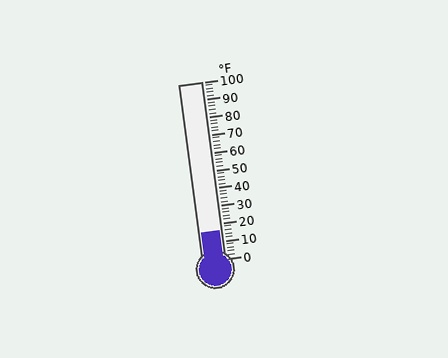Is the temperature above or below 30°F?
The temperature is below 30°F.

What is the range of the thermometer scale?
The thermometer scale ranges from 0°F to 100°F.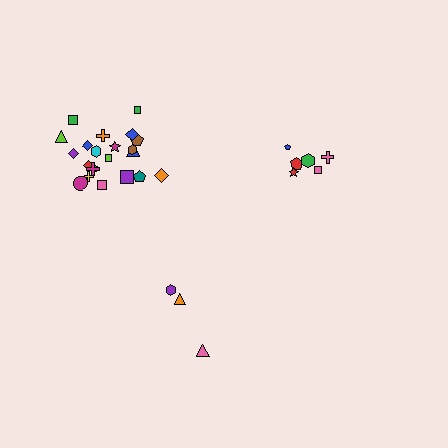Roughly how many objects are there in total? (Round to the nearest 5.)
Roughly 30 objects in total.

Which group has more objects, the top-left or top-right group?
The top-left group.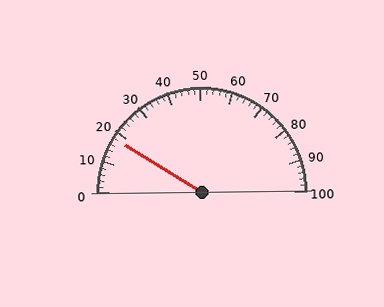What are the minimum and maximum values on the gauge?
The gauge ranges from 0 to 100.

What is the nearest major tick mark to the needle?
The nearest major tick mark is 20.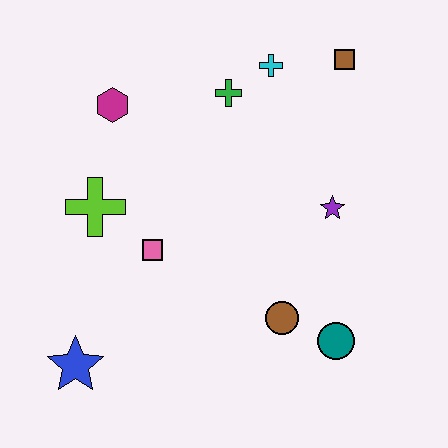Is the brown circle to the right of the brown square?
No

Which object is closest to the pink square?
The lime cross is closest to the pink square.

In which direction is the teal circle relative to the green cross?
The teal circle is below the green cross.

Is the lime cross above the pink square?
Yes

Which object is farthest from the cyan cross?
The blue star is farthest from the cyan cross.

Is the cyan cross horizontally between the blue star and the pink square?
No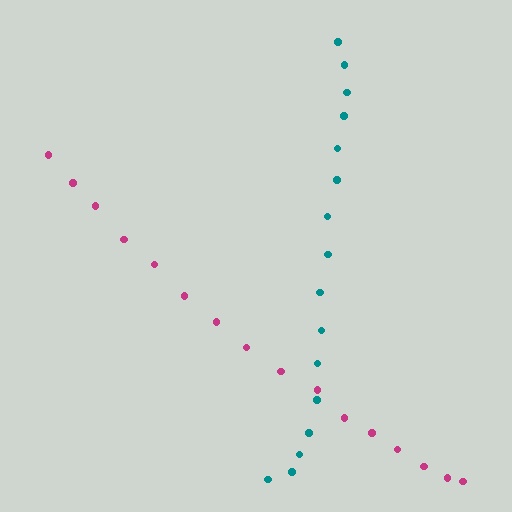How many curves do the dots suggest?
There are 2 distinct paths.